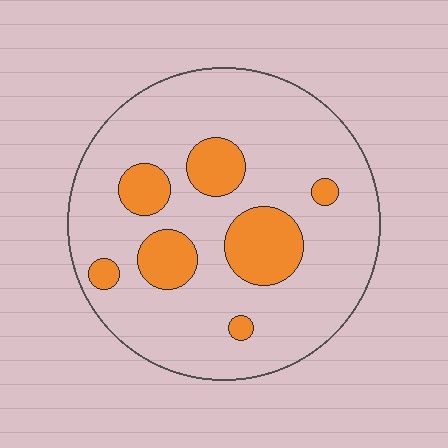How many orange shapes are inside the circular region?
7.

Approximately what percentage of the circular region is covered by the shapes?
Approximately 20%.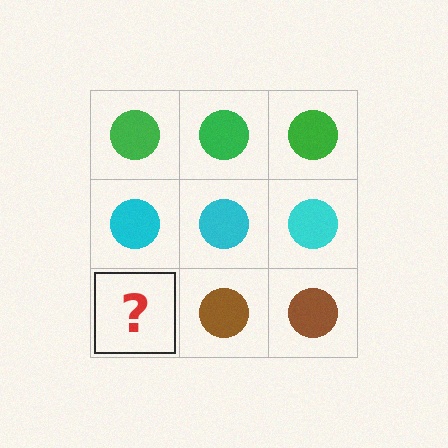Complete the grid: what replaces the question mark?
The question mark should be replaced with a brown circle.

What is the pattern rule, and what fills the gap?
The rule is that each row has a consistent color. The gap should be filled with a brown circle.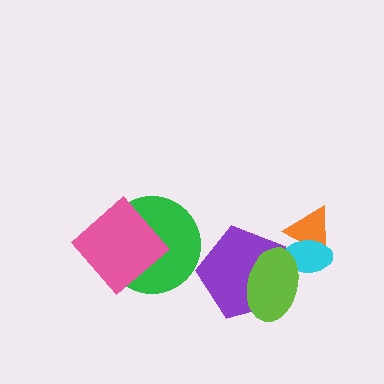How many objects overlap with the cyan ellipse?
3 objects overlap with the cyan ellipse.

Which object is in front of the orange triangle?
The cyan ellipse is in front of the orange triangle.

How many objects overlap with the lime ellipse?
2 objects overlap with the lime ellipse.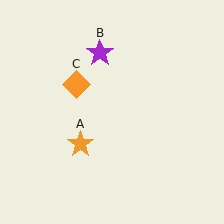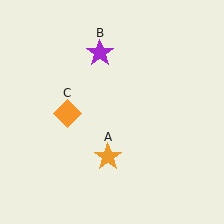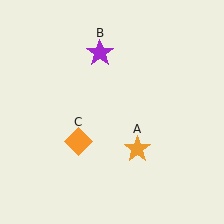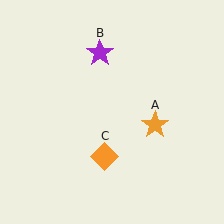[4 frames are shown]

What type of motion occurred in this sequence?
The orange star (object A), orange diamond (object C) rotated counterclockwise around the center of the scene.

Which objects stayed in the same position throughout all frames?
Purple star (object B) remained stationary.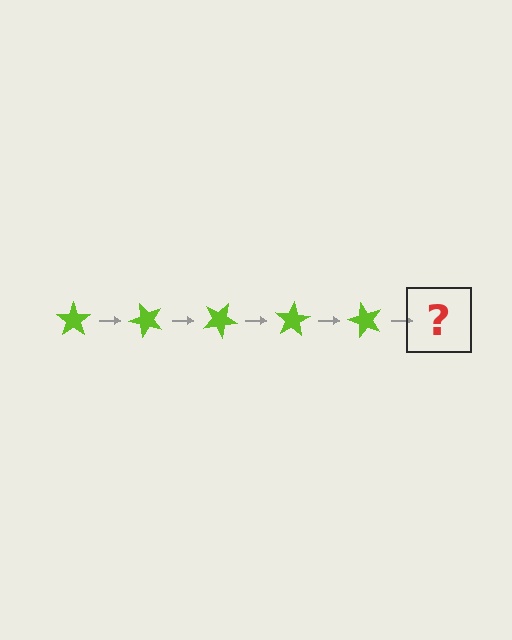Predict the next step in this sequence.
The next step is a lime star rotated 250 degrees.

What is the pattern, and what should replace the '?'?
The pattern is that the star rotates 50 degrees each step. The '?' should be a lime star rotated 250 degrees.